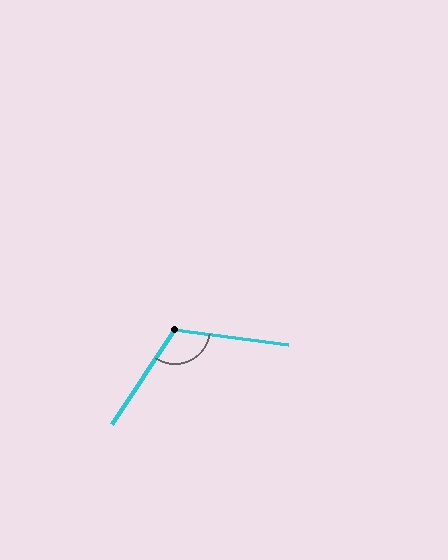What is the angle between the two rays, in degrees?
Approximately 116 degrees.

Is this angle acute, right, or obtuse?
It is obtuse.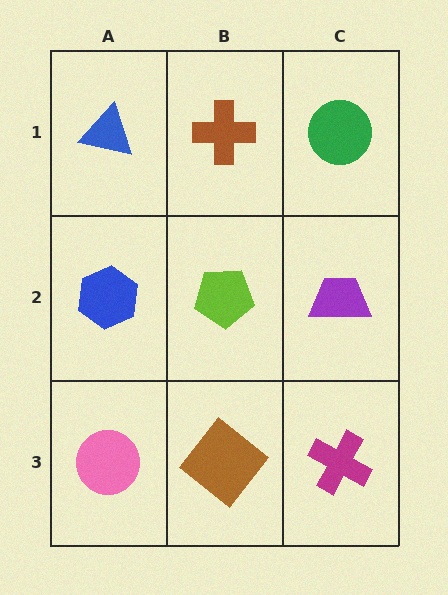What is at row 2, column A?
A blue hexagon.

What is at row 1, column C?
A green circle.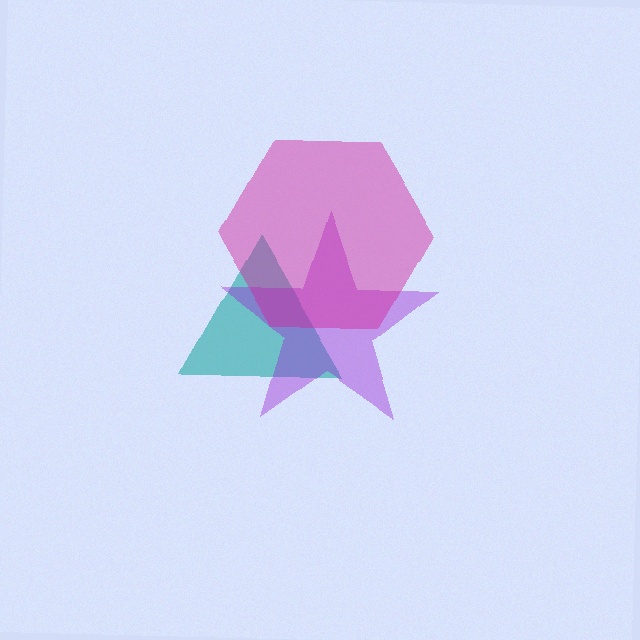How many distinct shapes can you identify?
There are 3 distinct shapes: a teal triangle, a purple star, a magenta hexagon.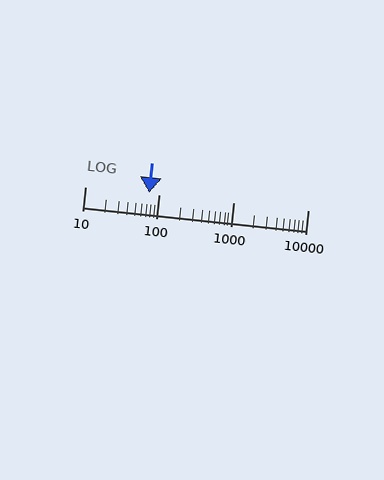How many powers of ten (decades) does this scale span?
The scale spans 3 decades, from 10 to 10000.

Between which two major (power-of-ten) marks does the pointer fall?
The pointer is between 10 and 100.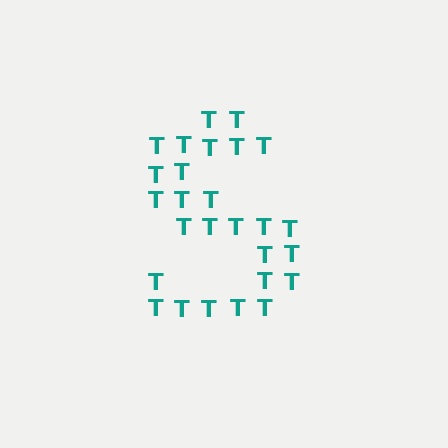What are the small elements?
The small elements are letter T's.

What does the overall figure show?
The overall figure shows the letter S.